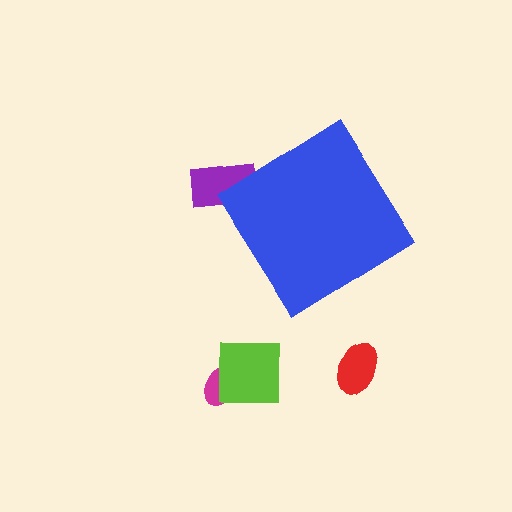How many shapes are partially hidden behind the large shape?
1 shape is partially hidden.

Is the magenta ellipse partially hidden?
No, the magenta ellipse is fully visible.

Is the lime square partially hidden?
No, the lime square is fully visible.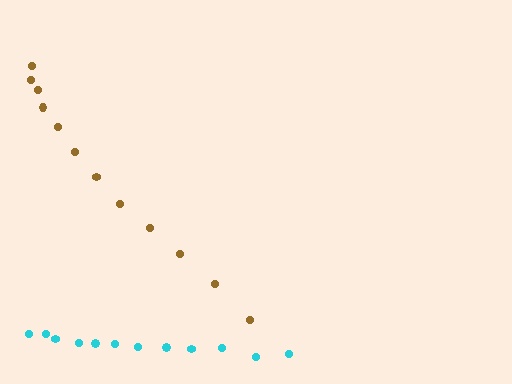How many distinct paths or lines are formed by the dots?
There are 2 distinct paths.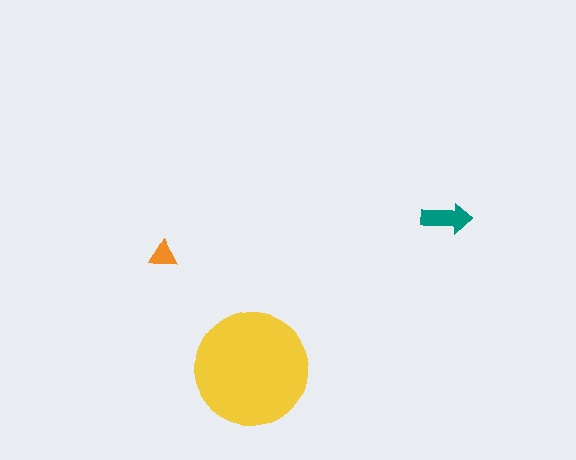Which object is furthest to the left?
The orange triangle is leftmost.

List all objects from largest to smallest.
The yellow circle, the teal arrow, the orange triangle.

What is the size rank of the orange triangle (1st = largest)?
3rd.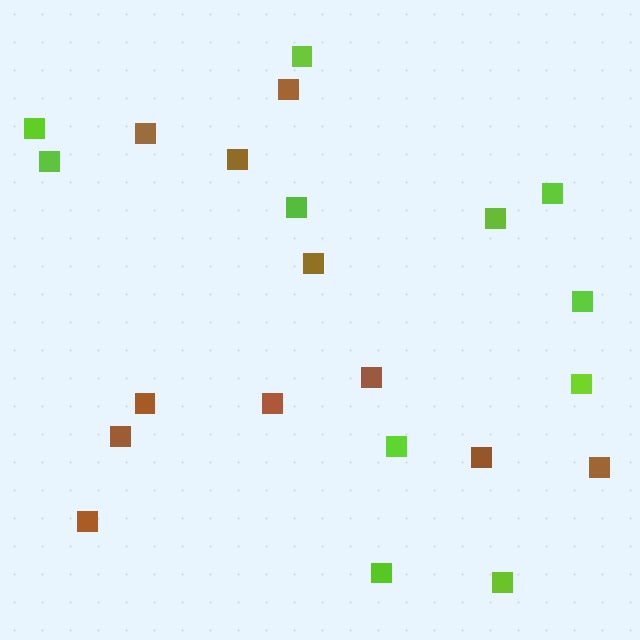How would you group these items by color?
There are 2 groups: one group of brown squares (11) and one group of lime squares (11).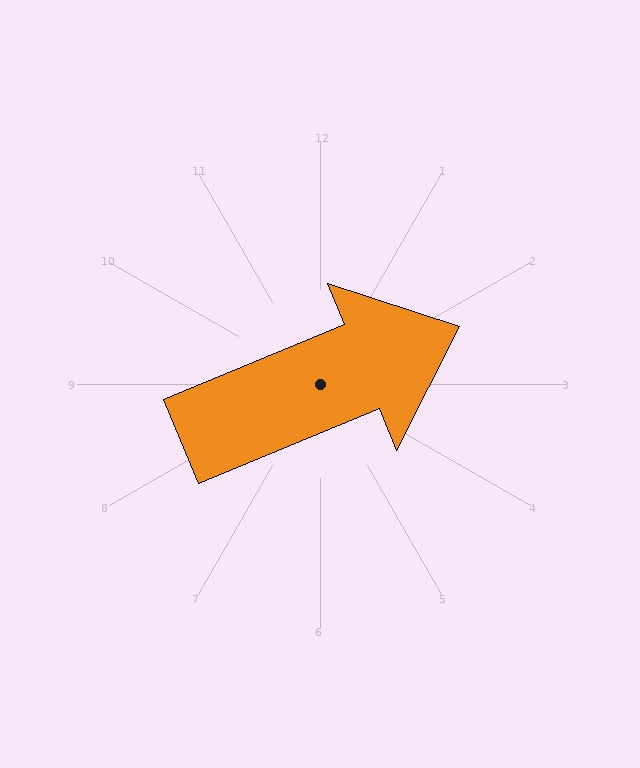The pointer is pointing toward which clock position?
Roughly 2 o'clock.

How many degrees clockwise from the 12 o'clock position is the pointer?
Approximately 67 degrees.